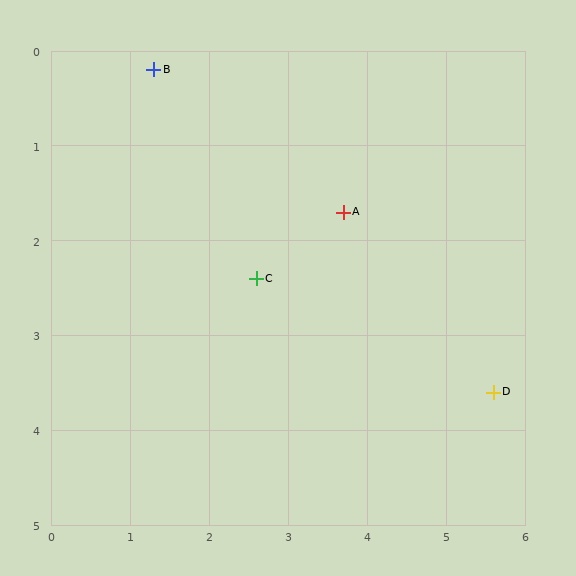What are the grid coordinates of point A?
Point A is at approximately (3.7, 1.7).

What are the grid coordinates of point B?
Point B is at approximately (1.3, 0.2).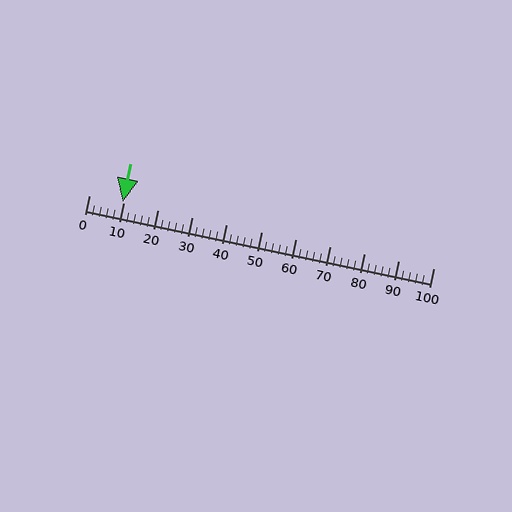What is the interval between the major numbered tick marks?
The major tick marks are spaced 10 units apart.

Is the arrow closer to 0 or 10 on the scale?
The arrow is closer to 10.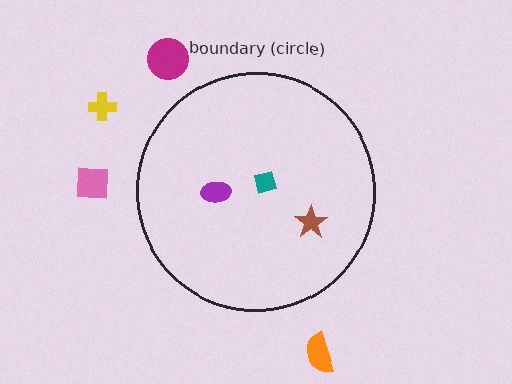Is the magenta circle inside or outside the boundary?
Outside.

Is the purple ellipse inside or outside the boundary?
Inside.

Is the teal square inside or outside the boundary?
Inside.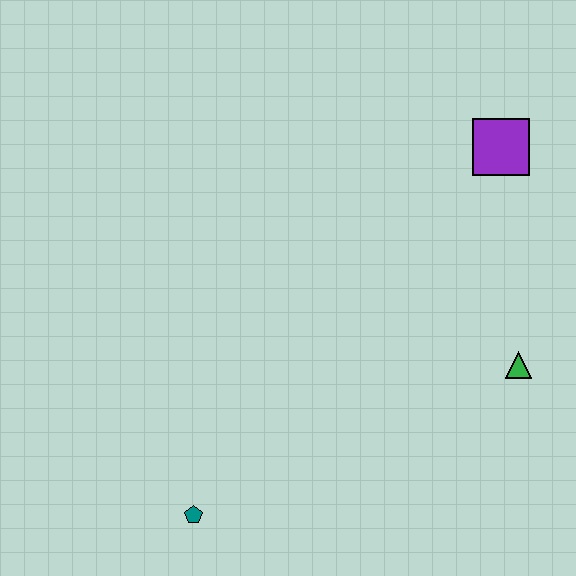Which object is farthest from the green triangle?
The teal pentagon is farthest from the green triangle.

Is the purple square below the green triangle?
No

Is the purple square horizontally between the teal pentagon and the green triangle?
Yes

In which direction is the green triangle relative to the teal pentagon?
The green triangle is to the right of the teal pentagon.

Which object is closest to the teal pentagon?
The green triangle is closest to the teal pentagon.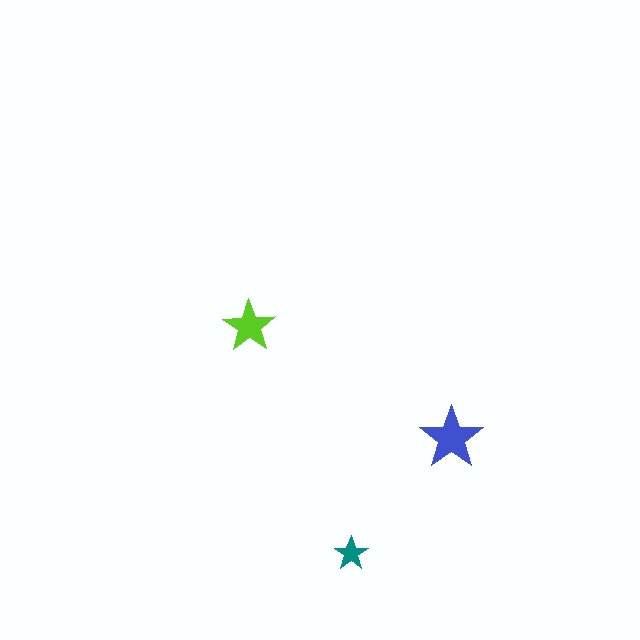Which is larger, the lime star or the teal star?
The lime one.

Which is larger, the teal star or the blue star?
The blue one.